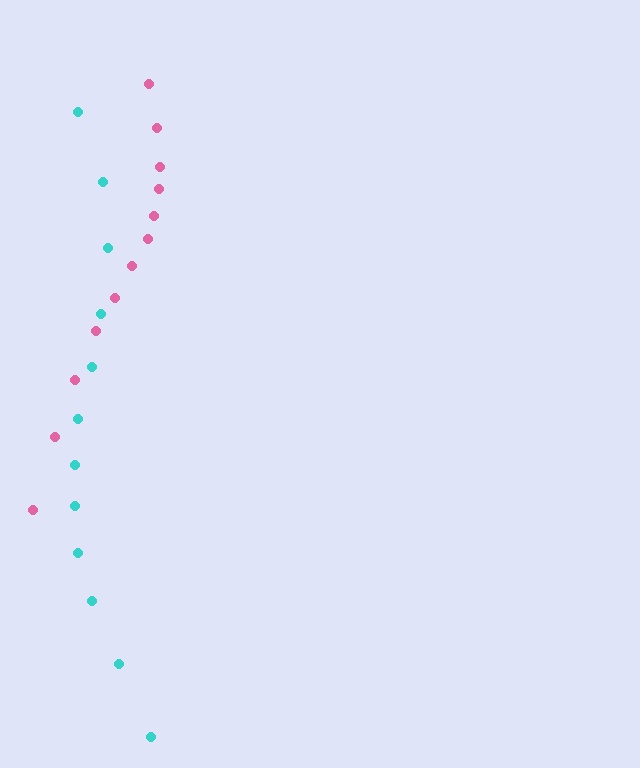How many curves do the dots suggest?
There are 2 distinct paths.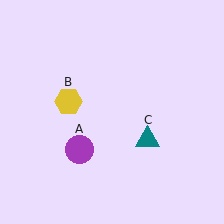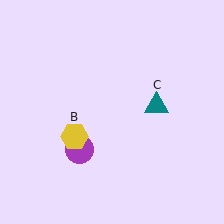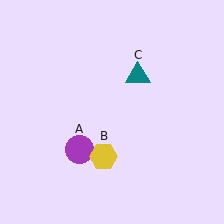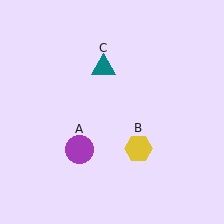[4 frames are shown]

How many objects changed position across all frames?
2 objects changed position: yellow hexagon (object B), teal triangle (object C).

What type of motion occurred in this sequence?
The yellow hexagon (object B), teal triangle (object C) rotated counterclockwise around the center of the scene.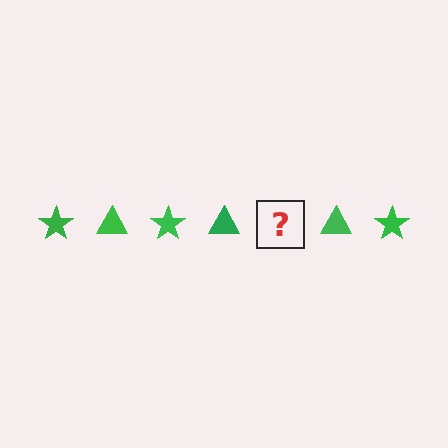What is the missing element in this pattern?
The missing element is a green star.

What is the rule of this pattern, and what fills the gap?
The rule is that the pattern cycles through star, triangle shapes in green. The gap should be filled with a green star.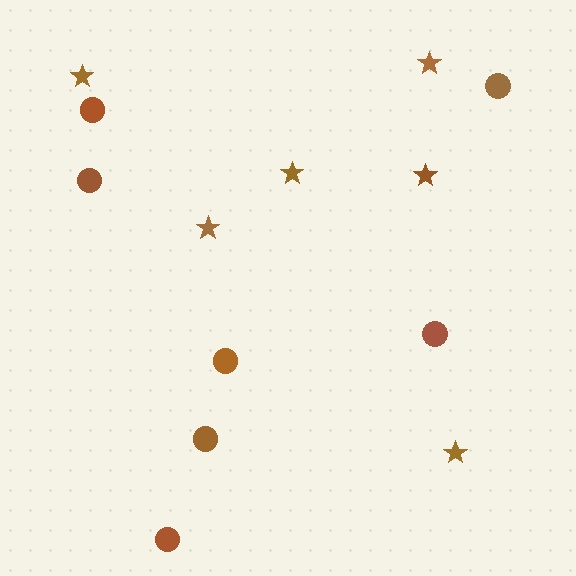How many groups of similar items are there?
There are 2 groups: one group of circles (7) and one group of stars (6).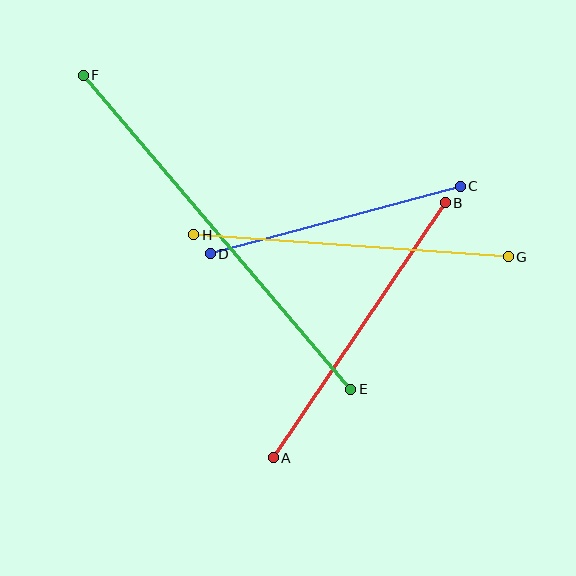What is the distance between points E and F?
The distance is approximately 413 pixels.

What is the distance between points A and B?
The distance is approximately 307 pixels.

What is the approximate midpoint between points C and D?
The midpoint is at approximately (335, 220) pixels.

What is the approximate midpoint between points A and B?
The midpoint is at approximately (359, 330) pixels.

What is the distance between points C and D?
The distance is approximately 259 pixels.